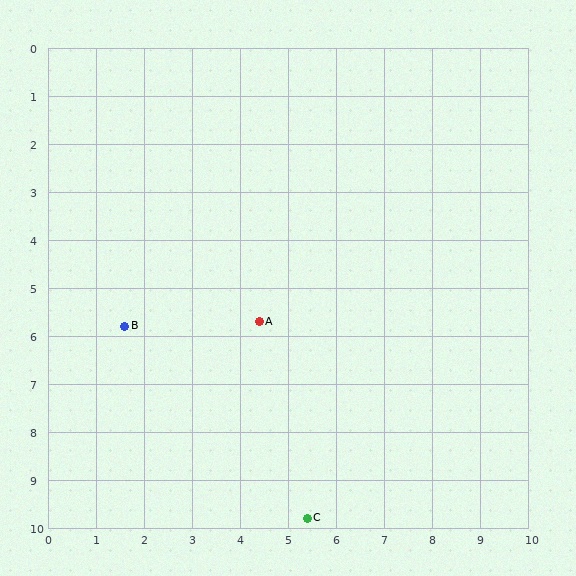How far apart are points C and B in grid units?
Points C and B are about 5.5 grid units apart.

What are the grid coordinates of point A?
Point A is at approximately (4.4, 5.7).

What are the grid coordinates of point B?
Point B is at approximately (1.6, 5.8).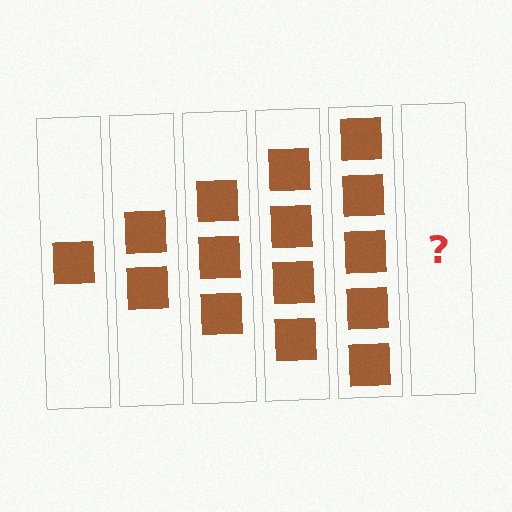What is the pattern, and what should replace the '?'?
The pattern is that each step adds one more square. The '?' should be 6 squares.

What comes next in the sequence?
The next element should be 6 squares.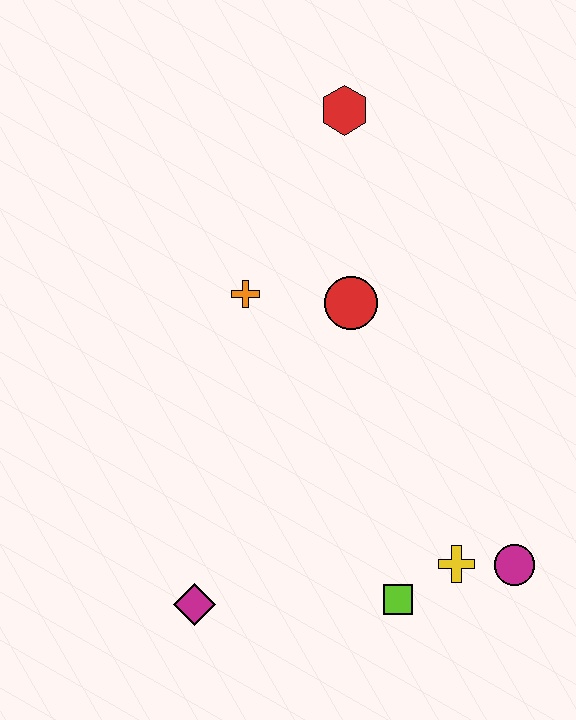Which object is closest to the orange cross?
The red circle is closest to the orange cross.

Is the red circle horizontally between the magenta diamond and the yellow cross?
Yes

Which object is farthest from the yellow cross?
The red hexagon is farthest from the yellow cross.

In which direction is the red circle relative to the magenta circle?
The red circle is above the magenta circle.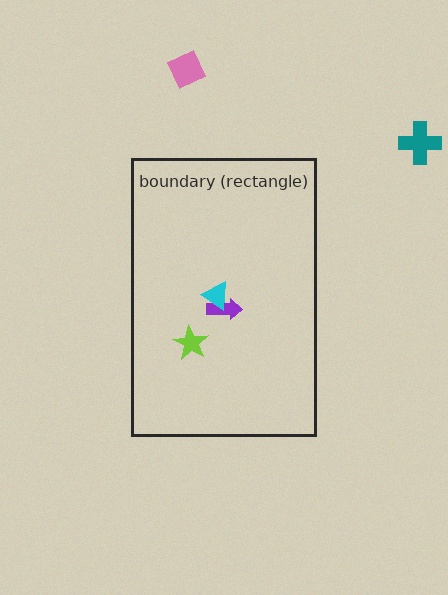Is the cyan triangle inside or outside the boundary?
Inside.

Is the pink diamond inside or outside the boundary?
Outside.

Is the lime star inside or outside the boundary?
Inside.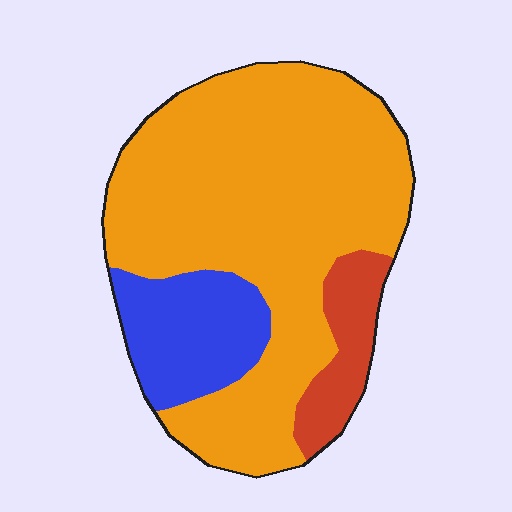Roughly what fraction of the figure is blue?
Blue takes up about one sixth (1/6) of the figure.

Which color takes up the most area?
Orange, at roughly 75%.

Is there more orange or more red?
Orange.